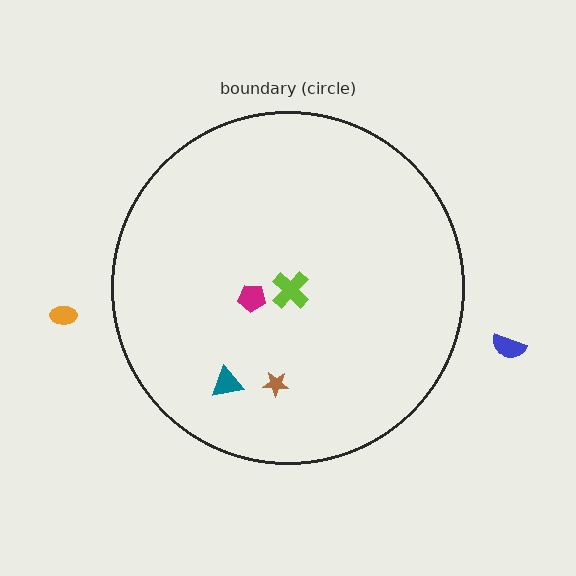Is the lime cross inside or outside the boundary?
Inside.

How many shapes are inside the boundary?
4 inside, 2 outside.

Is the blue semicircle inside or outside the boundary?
Outside.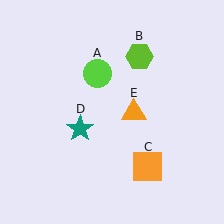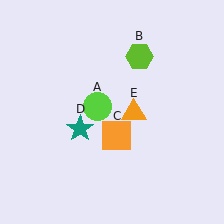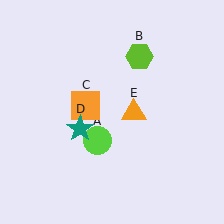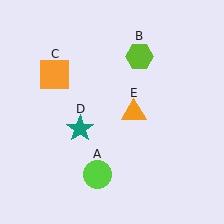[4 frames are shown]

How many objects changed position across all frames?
2 objects changed position: lime circle (object A), orange square (object C).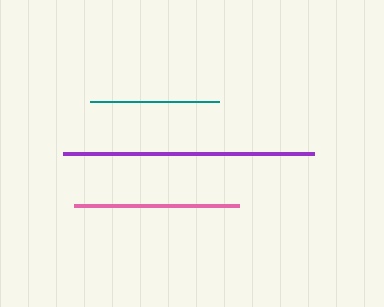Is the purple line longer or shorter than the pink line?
The purple line is longer than the pink line.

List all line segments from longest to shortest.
From longest to shortest: purple, pink, teal.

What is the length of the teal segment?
The teal segment is approximately 130 pixels long.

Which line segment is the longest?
The purple line is the longest at approximately 251 pixels.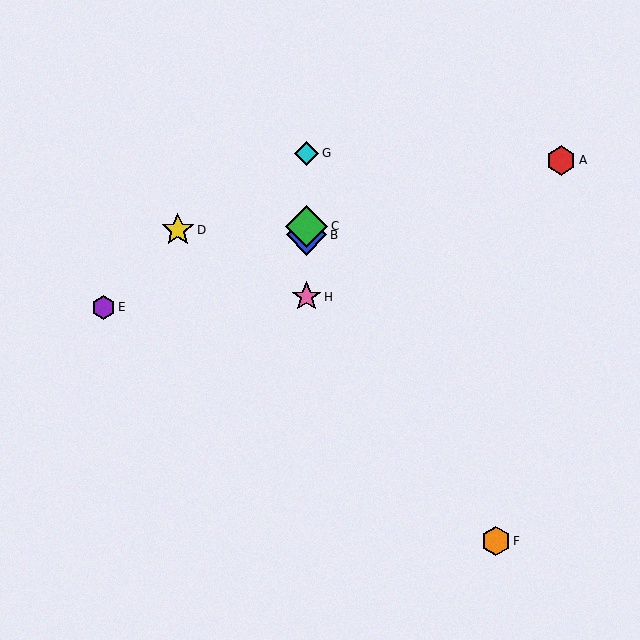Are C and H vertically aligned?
Yes, both are at x≈306.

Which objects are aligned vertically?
Objects B, C, G, H are aligned vertically.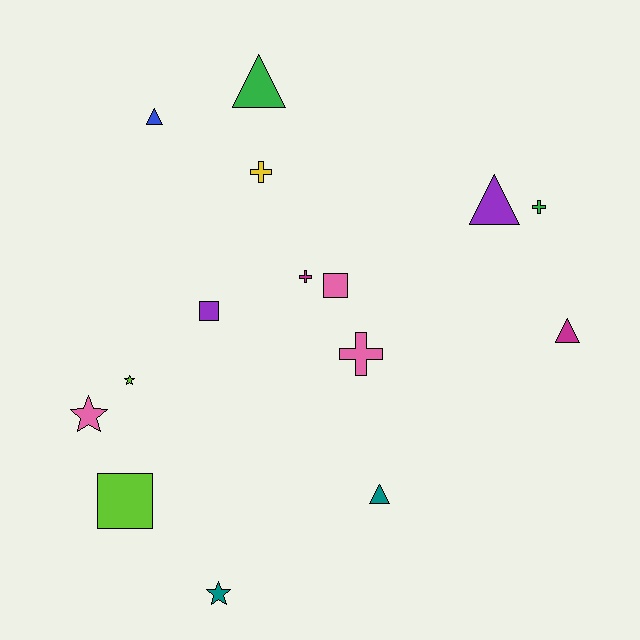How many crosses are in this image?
There are 4 crosses.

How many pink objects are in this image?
There are 3 pink objects.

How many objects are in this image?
There are 15 objects.